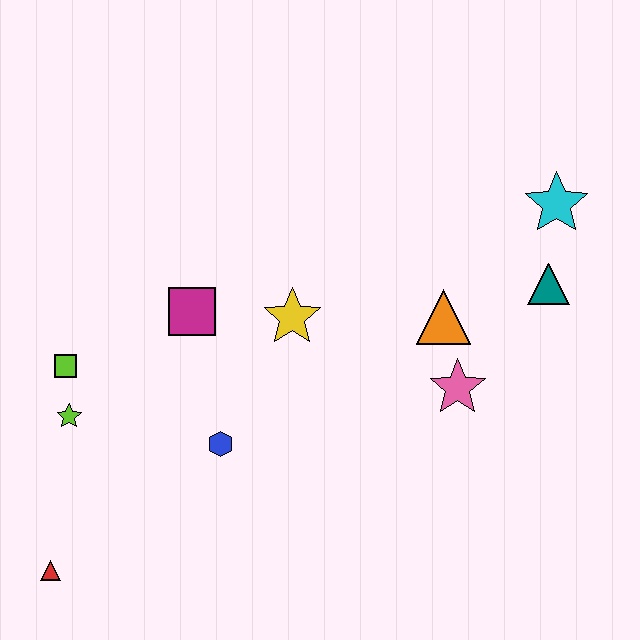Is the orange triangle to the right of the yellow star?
Yes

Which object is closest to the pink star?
The orange triangle is closest to the pink star.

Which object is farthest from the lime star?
The cyan star is farthest from the lime star.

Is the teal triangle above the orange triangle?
Yes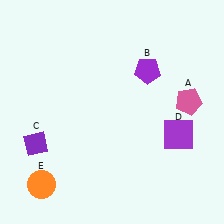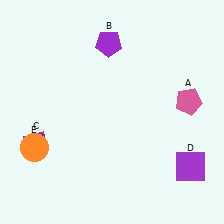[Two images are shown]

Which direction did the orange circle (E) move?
The orange circle (E) moved up.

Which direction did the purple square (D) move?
The purple square (D) moved down.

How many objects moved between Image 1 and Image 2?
3 objects moved between the two images.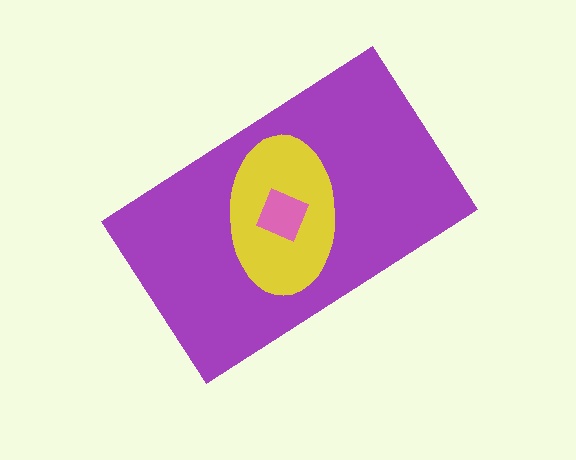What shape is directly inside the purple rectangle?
The yellow ellipse.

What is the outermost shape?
The purple rectangle.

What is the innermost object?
The pink square.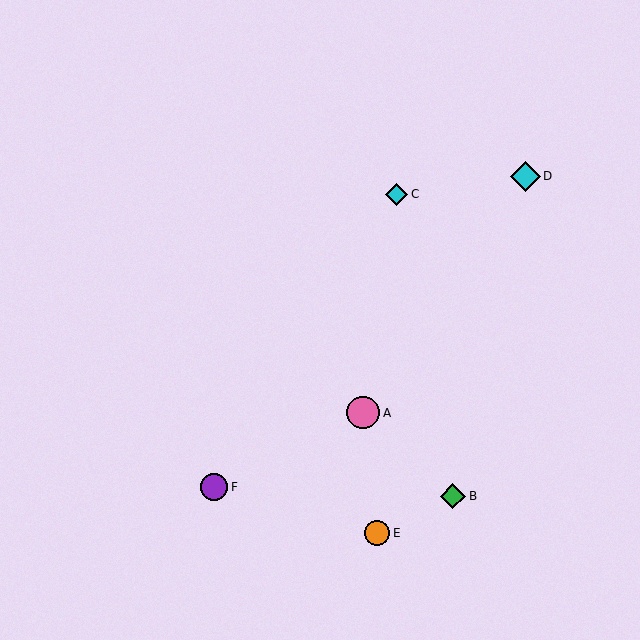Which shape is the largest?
The pink circle (labeled A) is the largest.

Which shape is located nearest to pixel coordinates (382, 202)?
The cyan diamond (labeled C) at (397, 194) is nearest to that location.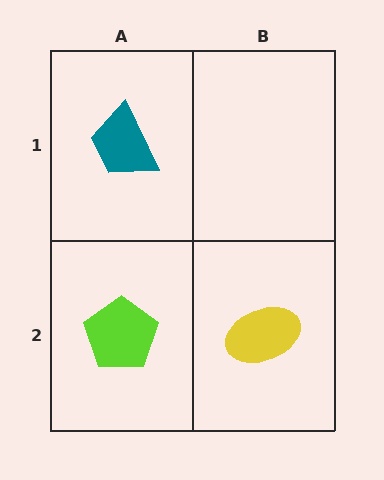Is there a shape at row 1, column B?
No, that cell is empty.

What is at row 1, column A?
A teal trapezoid.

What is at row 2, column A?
A lime pentagon.